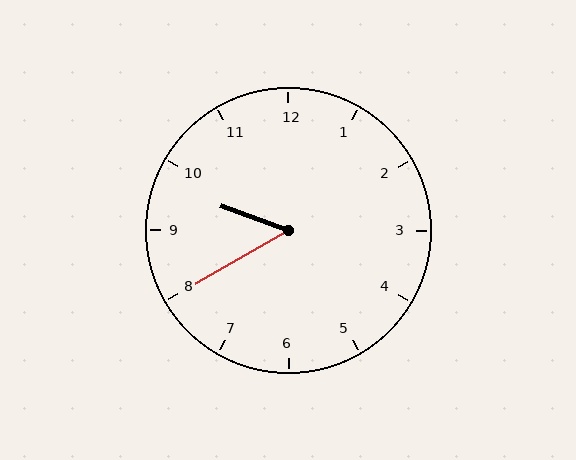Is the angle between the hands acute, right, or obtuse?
It is acute.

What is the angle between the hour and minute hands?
Approximately 50 degrees.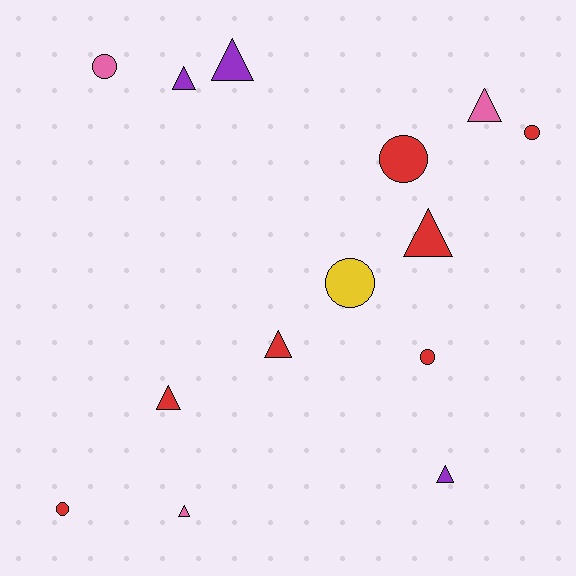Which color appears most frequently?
Red, with 7 objects.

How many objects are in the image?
There are 14 objects.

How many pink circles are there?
There is 1 pink circle.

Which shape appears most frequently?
Triangle, with 8 objects.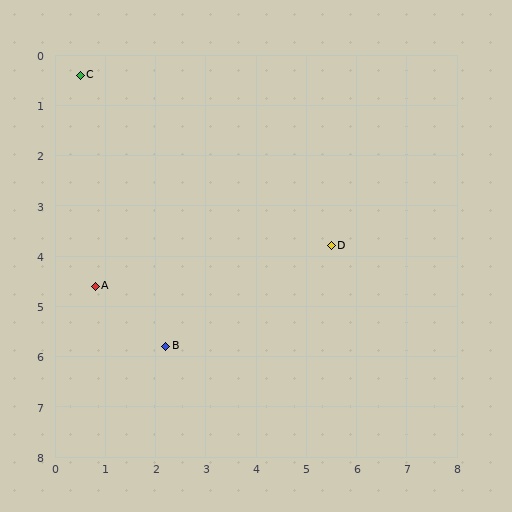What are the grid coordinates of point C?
Point C is at approximately (0.5, 0.4).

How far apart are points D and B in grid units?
Points D and B are about 3.9 grid units apart.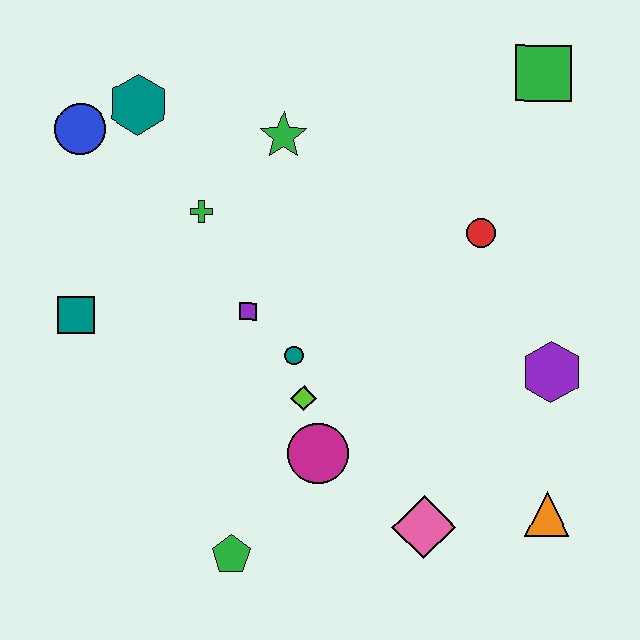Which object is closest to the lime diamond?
The teal circle is closest to the lime diamond.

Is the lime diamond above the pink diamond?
Yes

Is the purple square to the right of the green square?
No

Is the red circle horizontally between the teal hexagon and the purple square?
No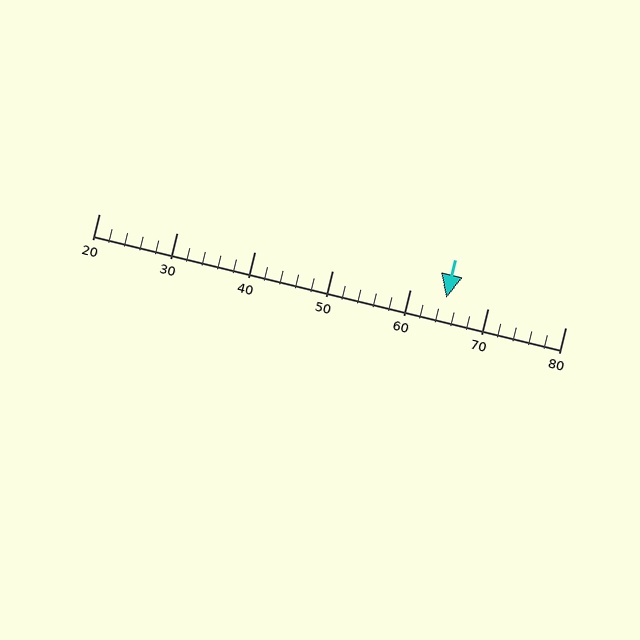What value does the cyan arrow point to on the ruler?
The cyan arrow points to approximately 65.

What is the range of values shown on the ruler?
The ruler shows values from 20 to 80.